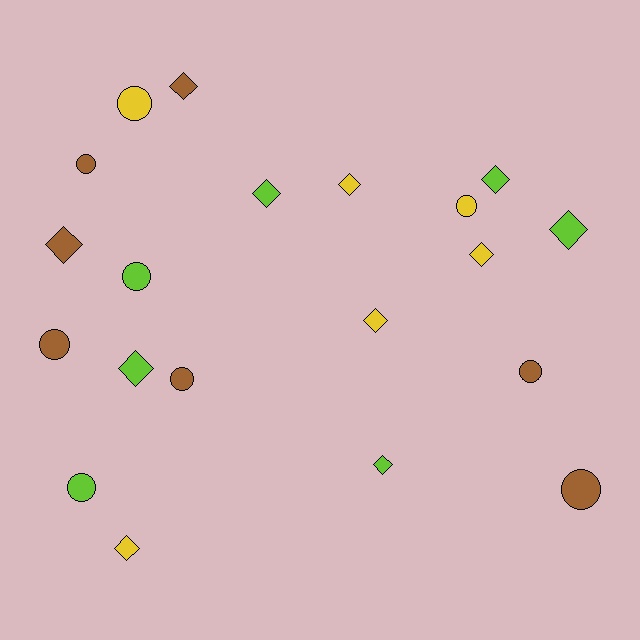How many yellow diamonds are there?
There are 4 yellow diamonds.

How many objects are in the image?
There are 20 objects.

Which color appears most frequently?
Brown, with 7 objects.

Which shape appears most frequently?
Diamond, with 11 objects.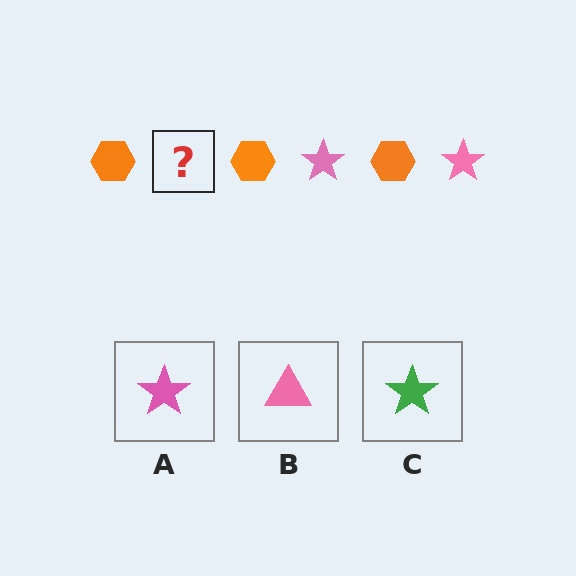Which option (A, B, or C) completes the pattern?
A.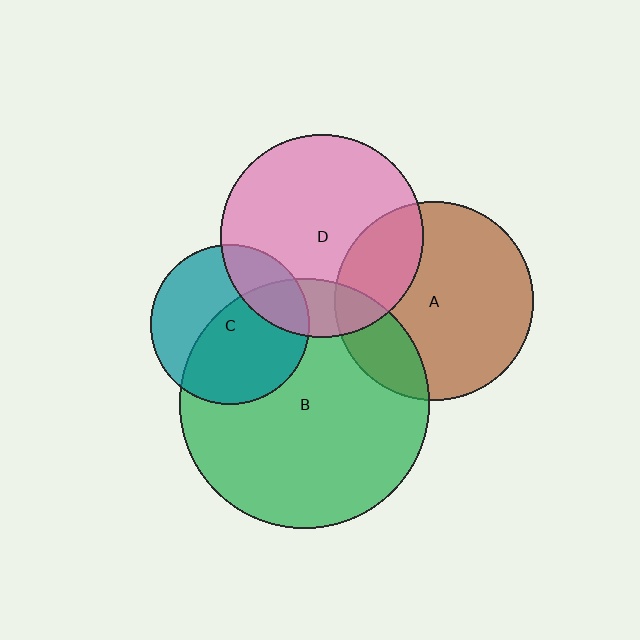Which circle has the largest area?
Circle B (green).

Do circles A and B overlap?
Yes.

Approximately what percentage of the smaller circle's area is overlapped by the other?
Approximately 20%.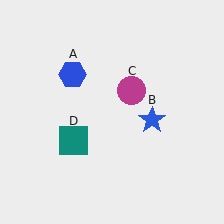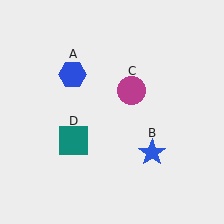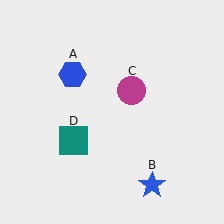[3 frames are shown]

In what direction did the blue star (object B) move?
The blue star (object B) moved down.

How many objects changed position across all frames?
1 object changed position: blue star (object B).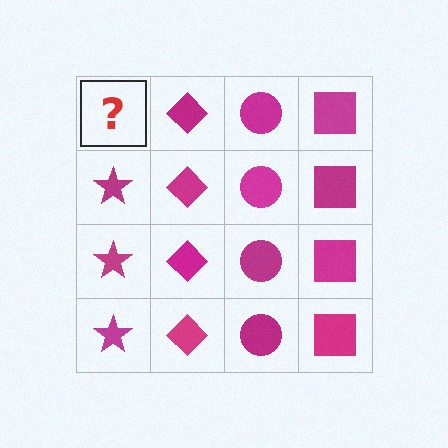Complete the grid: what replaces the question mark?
The question mark should be replaced with a magenta star.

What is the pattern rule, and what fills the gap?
The rule is that each column has a consistent shape. The gap should be filled with a magenta star.